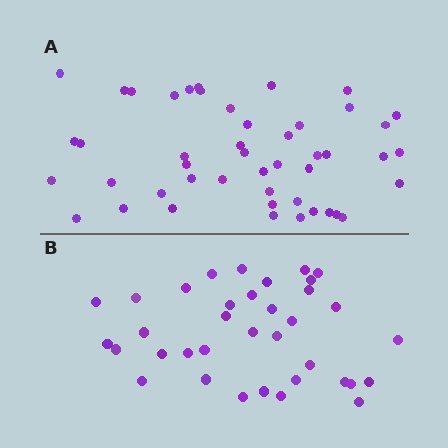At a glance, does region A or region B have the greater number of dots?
Region A (the top region) has more dots.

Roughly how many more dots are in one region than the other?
Region A has roughly 12 or so more dots than region B.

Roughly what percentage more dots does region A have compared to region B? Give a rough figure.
About 30% more.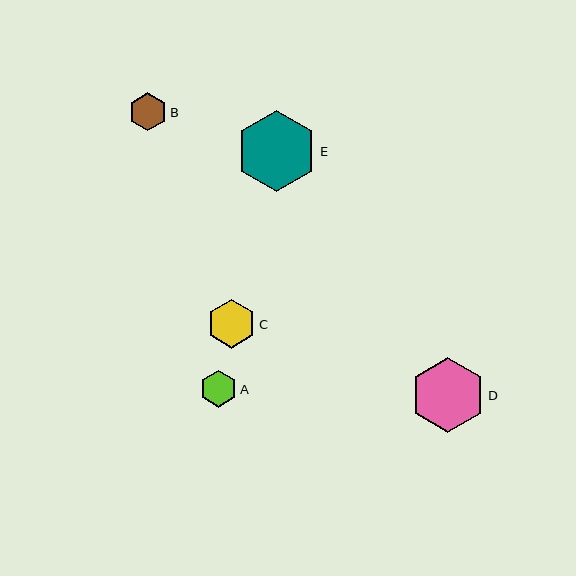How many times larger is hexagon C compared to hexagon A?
Hexagon C is approximately 1.3 times the size of hexagon A.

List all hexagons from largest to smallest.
From largest to smallest: E, D, C, B, A.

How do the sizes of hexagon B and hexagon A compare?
Hexagon B and hexagon A are approximately the same size.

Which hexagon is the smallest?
Hexagon A is the smallest with a size of approximately 37 pixels.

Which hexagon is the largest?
Hexagon E is the largest with a size of approximately 81 pixels.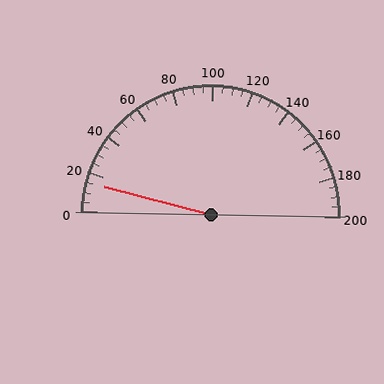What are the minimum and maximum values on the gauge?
The gauge ranges from 0 to 200.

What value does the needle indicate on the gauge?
The needle indicates approximately 15.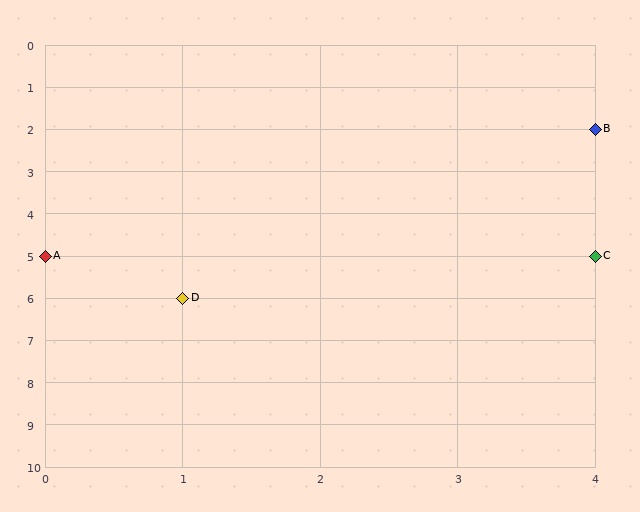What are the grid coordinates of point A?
Point A is at grid coordinates (0, 5).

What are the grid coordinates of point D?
Point D is at grid coordinates (1, 6).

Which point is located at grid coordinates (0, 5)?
Point A is at (0, 5).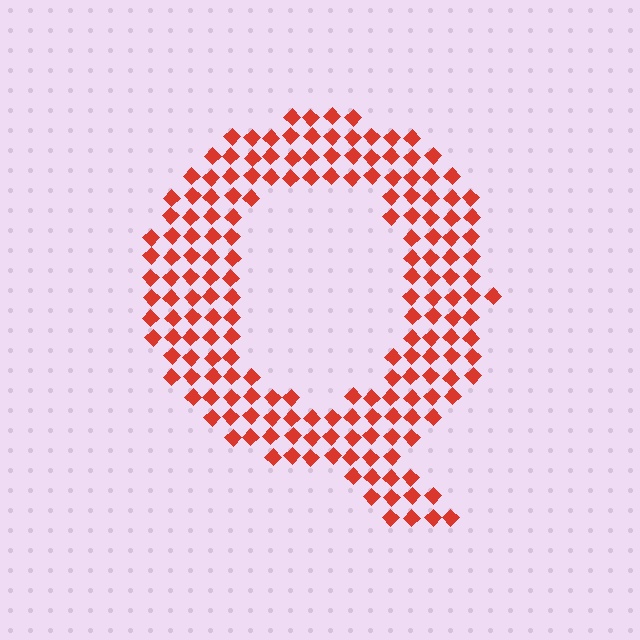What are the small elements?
The small elements are diamonds.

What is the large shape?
The large shape is the letter Q.